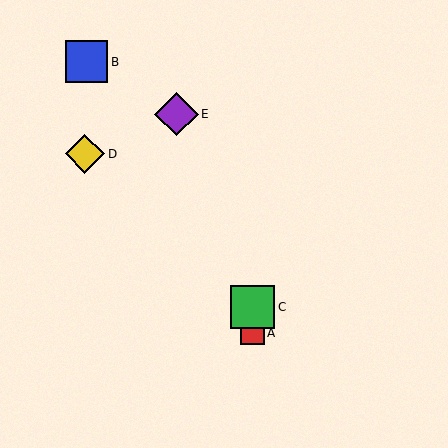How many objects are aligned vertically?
2 objects (A, C) are aligned vertically.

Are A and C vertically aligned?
Yes, both are at x≈253.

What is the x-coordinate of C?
Object C is at x≈253.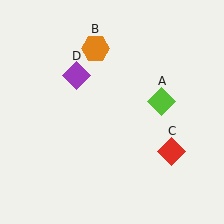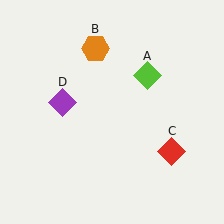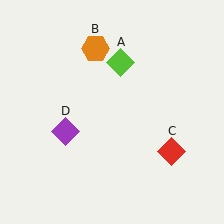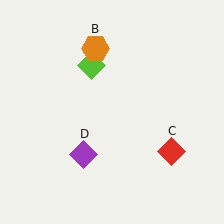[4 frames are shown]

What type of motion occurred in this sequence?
The lime diamond (object A), purple diamond (object D) rotated counterclockwise around the center of the scene.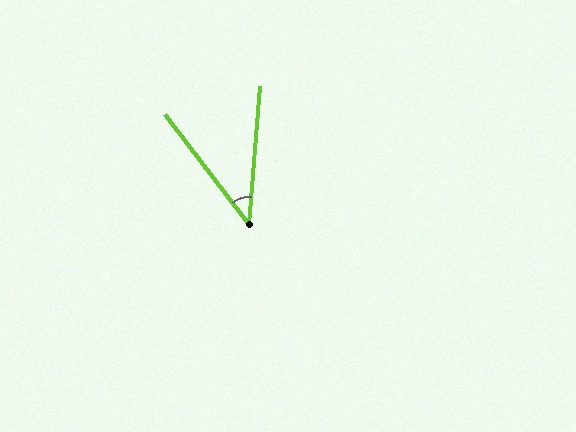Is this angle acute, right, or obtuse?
It is acute.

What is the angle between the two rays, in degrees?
Approximately 42 degrees.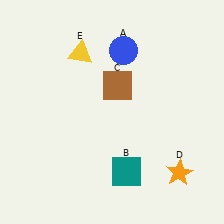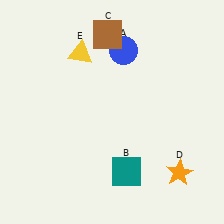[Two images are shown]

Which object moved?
The brown square (C) moved up.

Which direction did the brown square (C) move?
The brown square (C) moved up.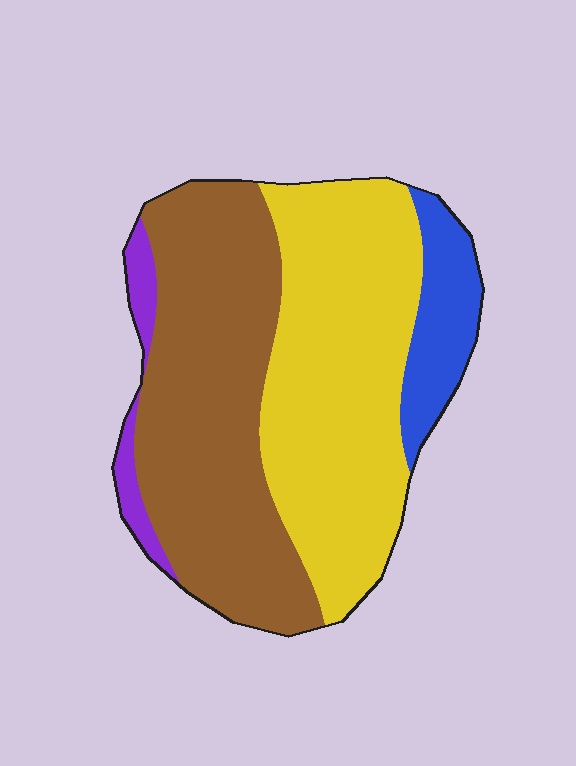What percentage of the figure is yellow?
Yellow takes up about two fifths (2/5) of the figure.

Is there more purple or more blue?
Blue.